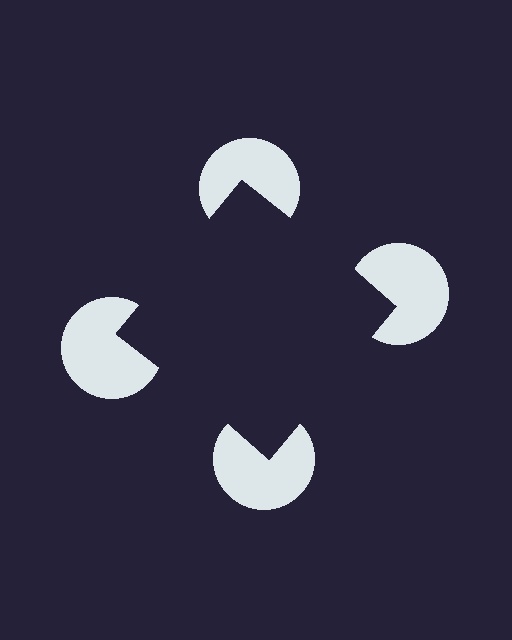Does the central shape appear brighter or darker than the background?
It typically appears slightly darker than the background, even though no actual brightness change is drawn.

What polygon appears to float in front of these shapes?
An illusory square — its edges are inferred from the aligned wedge cuts in the pac-man discs, not physically drawn.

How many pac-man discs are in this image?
There are 4 — one at each vertex of the illusory square.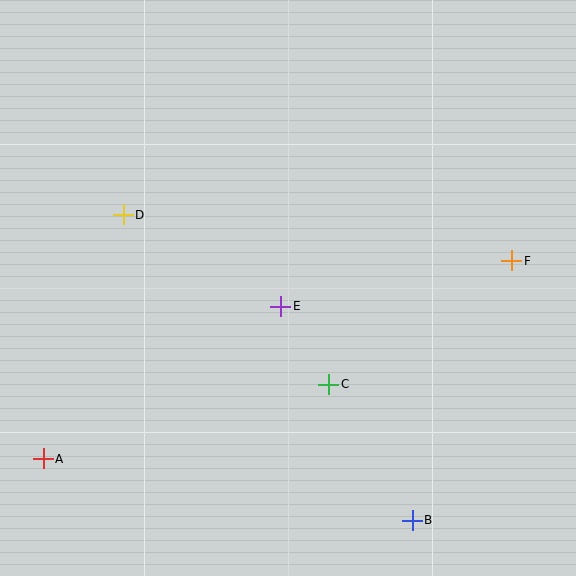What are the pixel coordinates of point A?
Point A is at (43, 459).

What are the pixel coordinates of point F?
Point F is at (512, 261).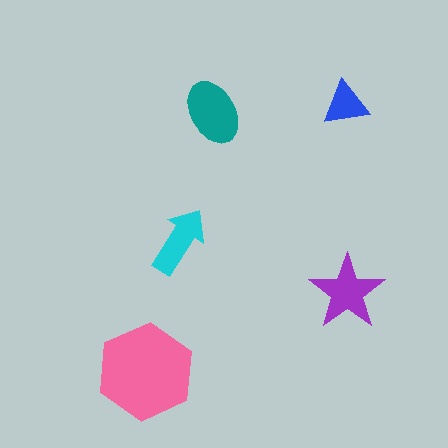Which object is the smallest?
The blue triangle.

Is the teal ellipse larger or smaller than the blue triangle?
Larger.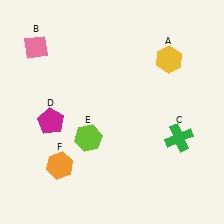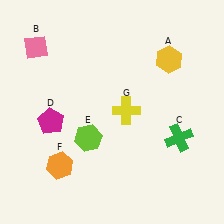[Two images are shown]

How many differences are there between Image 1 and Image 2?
There is 1 difference between the two images.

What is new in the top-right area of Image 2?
A yellow cross (G) was added in the top-right area of Image 2.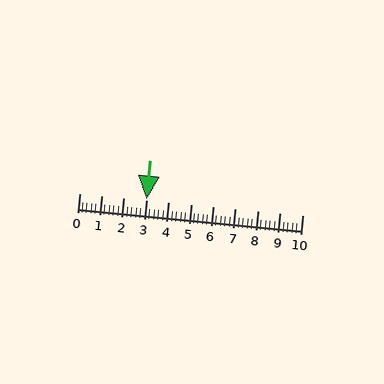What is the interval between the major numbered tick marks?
The major tick marks are spaced 1 units apart.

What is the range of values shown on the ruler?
The ruler shows values from 0 to 10.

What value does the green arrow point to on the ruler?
The green arrow points to approximately 3.0.